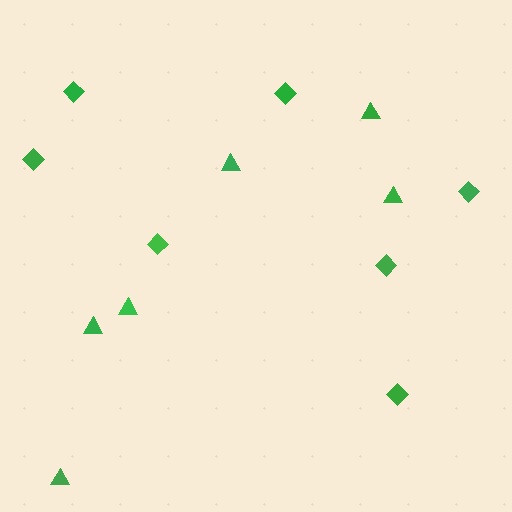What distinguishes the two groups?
There are 2 groups: one group of diamonds (7) and one group of triangles (6).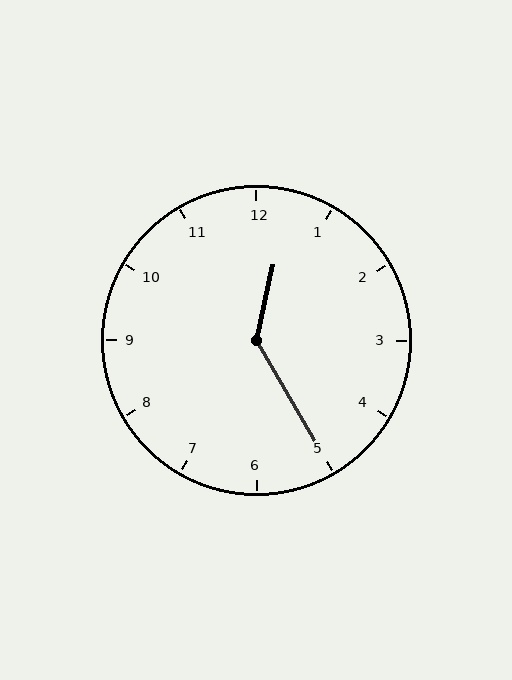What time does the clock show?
12:25.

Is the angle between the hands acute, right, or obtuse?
It is obtuse.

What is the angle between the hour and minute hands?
Approximately 138 degrees.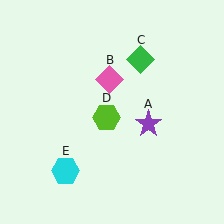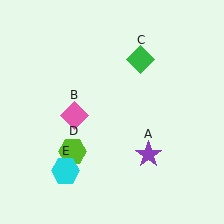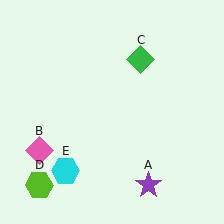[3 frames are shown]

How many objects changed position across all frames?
3 objects changed position: purple star (object A), pink diamond (object B), lime hexagon (object D).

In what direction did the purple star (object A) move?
The purple star (object A) moved down.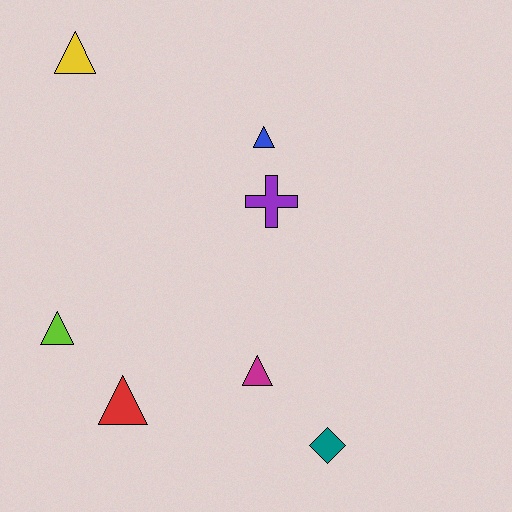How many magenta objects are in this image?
There is 1 magenta object.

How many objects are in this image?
There are 7 objects.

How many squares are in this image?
There are no squares.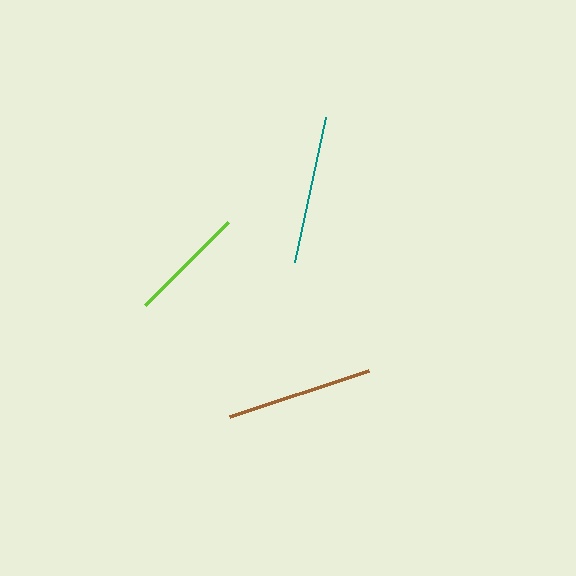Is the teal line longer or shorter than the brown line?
The teal line is longer than the brown line.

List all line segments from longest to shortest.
From longest to shortest: teal, brown, lime.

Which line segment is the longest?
The teal line is the longest at approximately 148 pixels.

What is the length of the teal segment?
The teal segment is approximately 148 pixels long.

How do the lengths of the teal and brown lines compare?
The teal and brown lines are approximately the same length.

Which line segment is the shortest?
The lime line is the shortest at approximately 117 pixels.